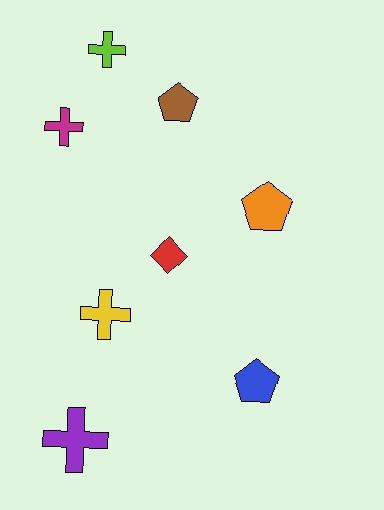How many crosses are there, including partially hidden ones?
There are 4 crosses.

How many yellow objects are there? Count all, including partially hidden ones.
There is 1 yellow object.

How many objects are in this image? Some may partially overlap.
There are 8 objects.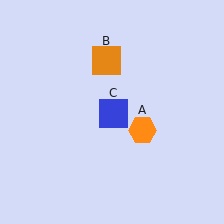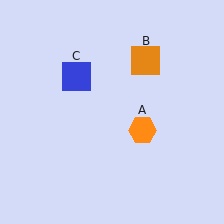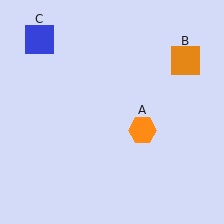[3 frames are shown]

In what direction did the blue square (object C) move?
The blue square (object C) moved up and to the left.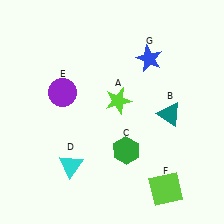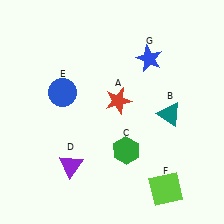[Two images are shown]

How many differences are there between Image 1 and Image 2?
There are 3 differences between the two images.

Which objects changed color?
A changed from lime to red. D changed from cyan to purple. E changed from purple to blue.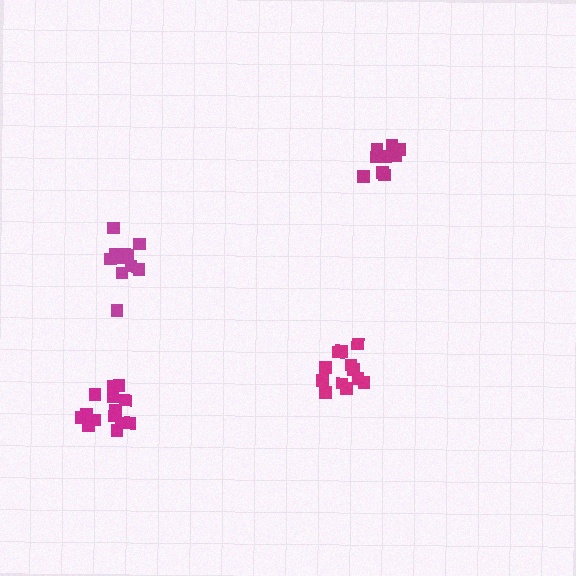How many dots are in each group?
Group 1: 12 dots, Group 2: 10 dots, Group 3: 14 dots, Group 4: 10 dots (46 total).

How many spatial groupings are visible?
There are 4 spatial groupings.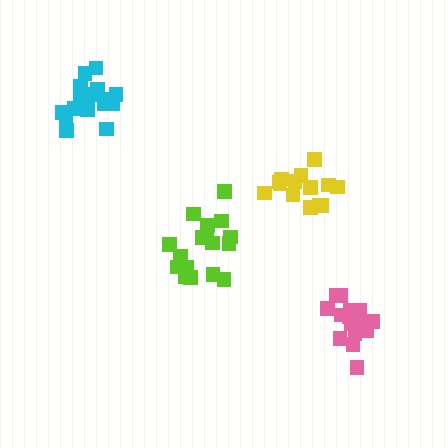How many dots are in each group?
Group 1: 18 dots, Group 2: 17 dots, Group 3: 14 dots, Group 4: 16 dots (65 total).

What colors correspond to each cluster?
The clusters are colored: lime, cyan, yellow, pink.